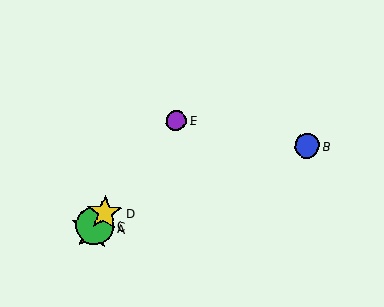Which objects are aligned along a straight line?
Objects A, C, D, E are aligned along a straight line.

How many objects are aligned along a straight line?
4 objects (A, C, D, E) are aligned along a straight line.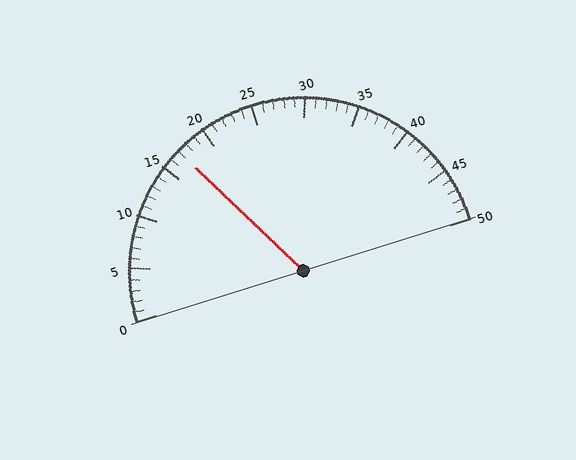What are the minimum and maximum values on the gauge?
The gauge ranges from 0 to 50.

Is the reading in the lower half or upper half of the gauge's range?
The reading is in the lower half of the range (0 to 50).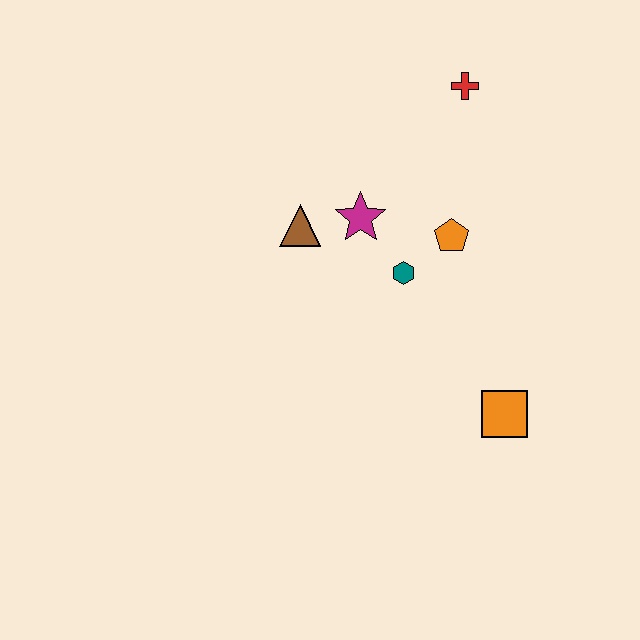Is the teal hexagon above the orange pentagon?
No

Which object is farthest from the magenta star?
The orange square is farthest from the magenta star.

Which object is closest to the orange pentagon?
The teal hexagon is closest to the orange pentagon.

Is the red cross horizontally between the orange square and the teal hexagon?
Yes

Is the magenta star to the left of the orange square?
Yes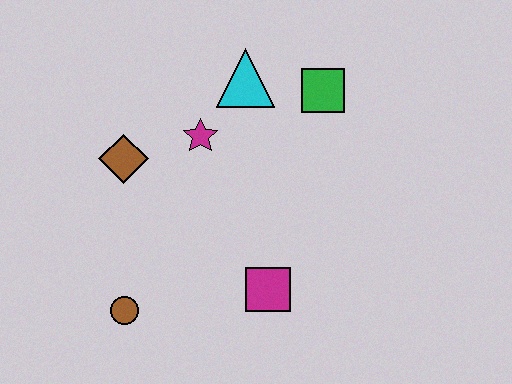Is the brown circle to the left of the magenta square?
Yes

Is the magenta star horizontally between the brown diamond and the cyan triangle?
Yes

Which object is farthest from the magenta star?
The brown circle is farthest from the magenta star.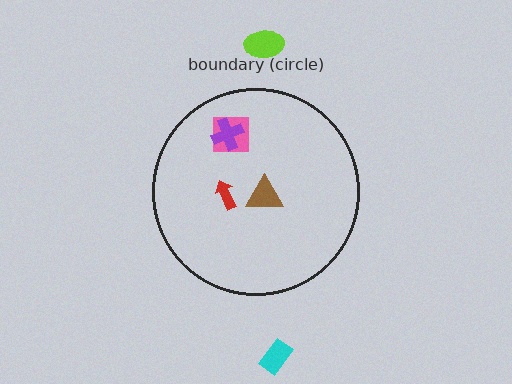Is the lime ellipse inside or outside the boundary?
Outside.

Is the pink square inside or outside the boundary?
Inside.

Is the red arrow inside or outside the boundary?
Inside.